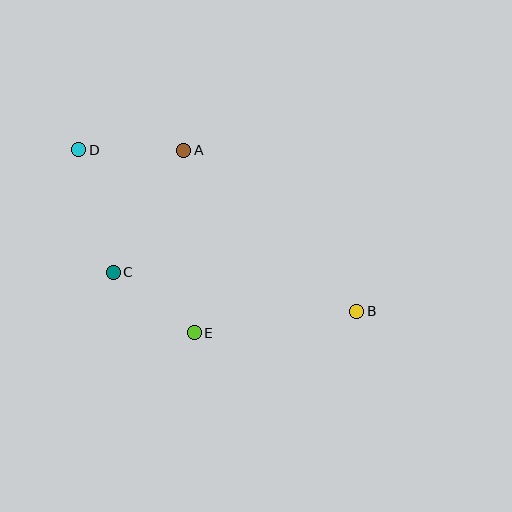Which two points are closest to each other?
Points C and E are closest to each other.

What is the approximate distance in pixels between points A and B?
The distance between A and B is approximately 236 pixels.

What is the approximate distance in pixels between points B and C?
The distance between B and C is approximately 246 pixels.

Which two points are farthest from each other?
Points B and D are farthest from each other.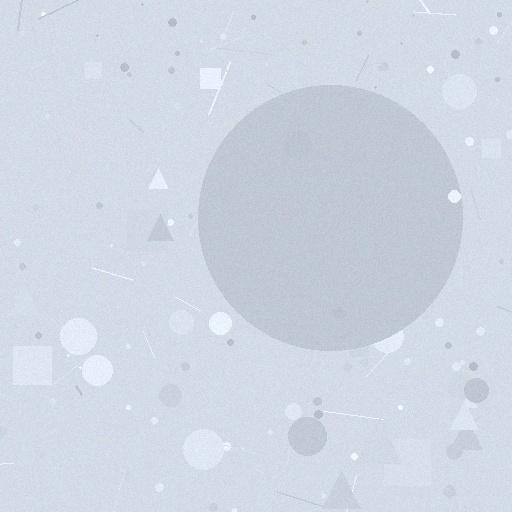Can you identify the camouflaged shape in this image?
The camouflaged shape is a circle.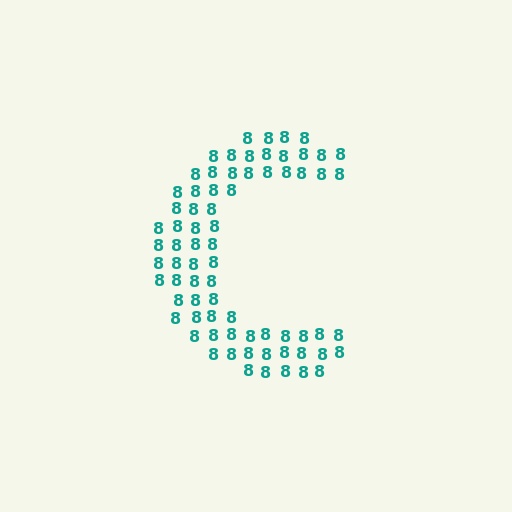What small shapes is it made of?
It is made of small digit 8's.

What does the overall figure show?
The overall figure shows the letter C.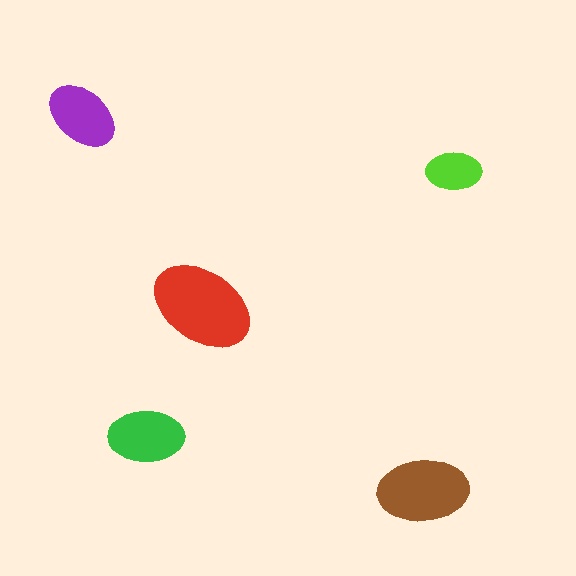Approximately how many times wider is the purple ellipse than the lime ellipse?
About 1.5 times wider.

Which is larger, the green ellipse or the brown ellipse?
The brown one.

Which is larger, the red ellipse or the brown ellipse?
The red one.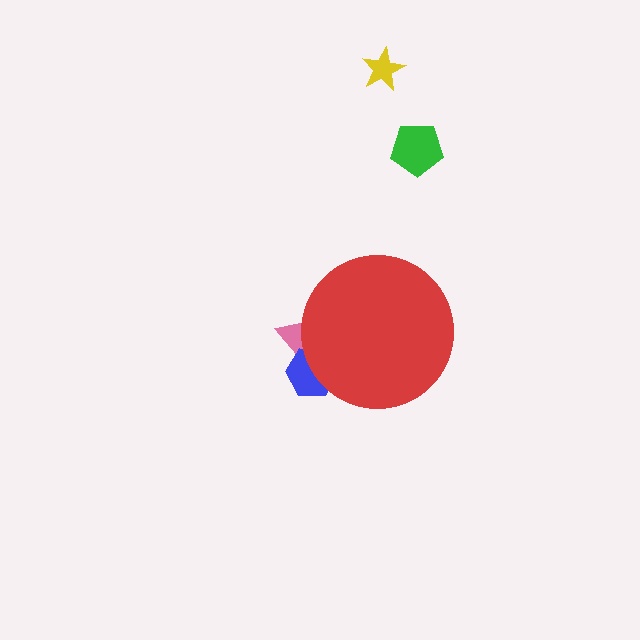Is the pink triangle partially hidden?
Yes, the pink triangle is partially hidden behind the red circle.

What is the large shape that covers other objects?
A red circle.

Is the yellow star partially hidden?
No, the yellow star is fully visible.